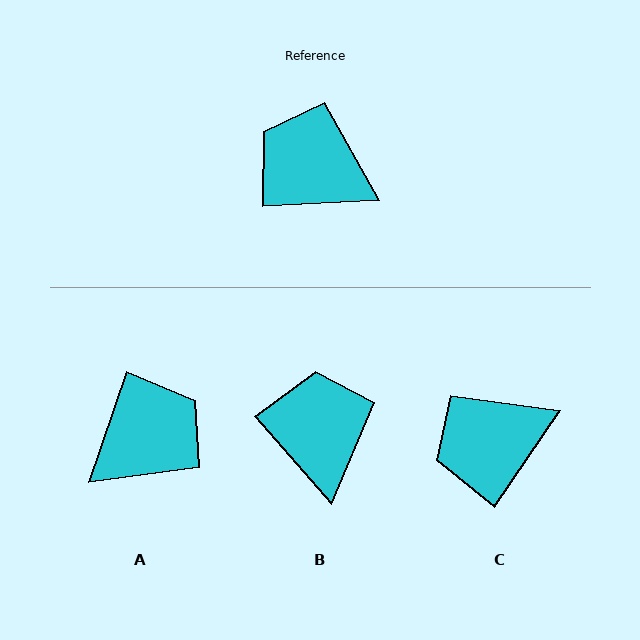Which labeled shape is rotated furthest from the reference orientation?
A, about 112 degrees away.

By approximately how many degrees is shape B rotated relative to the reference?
Approximately 52 degrees clockwise.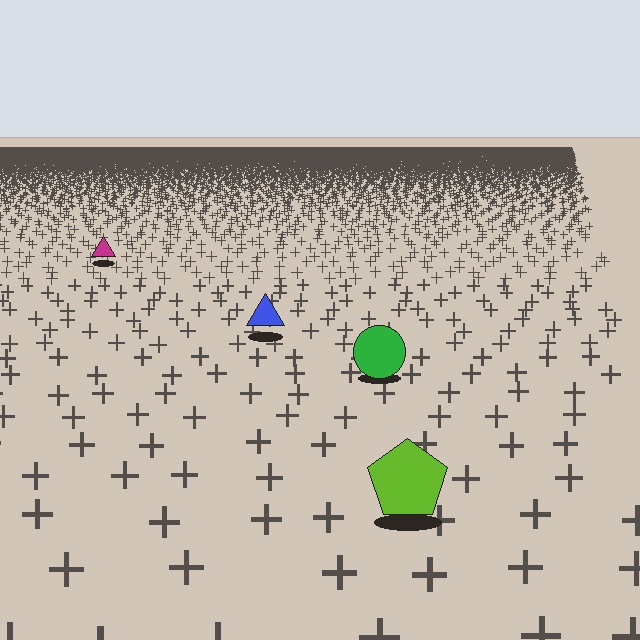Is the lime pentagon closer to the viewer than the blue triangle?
Yes. The lime pentagon is closer — you can tell from the texture gradient: the ground texture is coarser near it.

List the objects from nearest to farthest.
From nearest to farthest: the lime pentagon, the green circle, the blue triangle, the magenta triangle.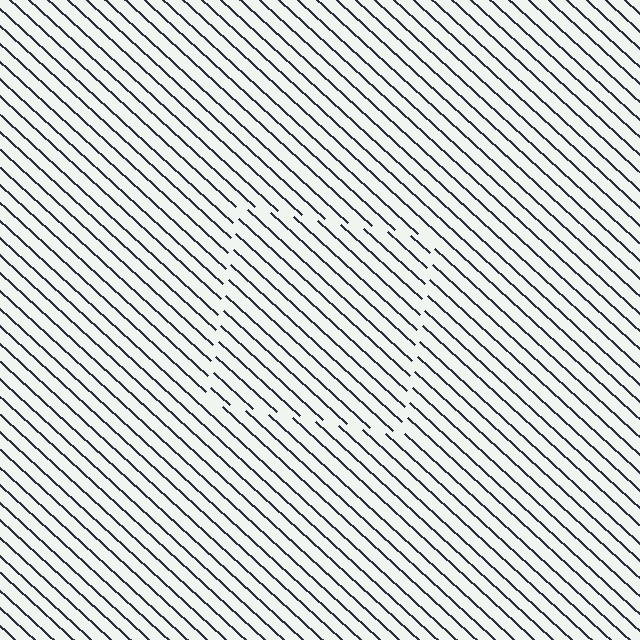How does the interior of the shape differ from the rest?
The interior of the shape contains the same grating, shifted by half a period — the contour is defined by the phase discontinuity where line-ends from the inner and outer gratings abut.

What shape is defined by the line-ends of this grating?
An illusory square. The interior of the shape contains the same grating, shifted by half a period — the contour is defined by the phase discontinuity where line-ends from the inner and outer gratings abut.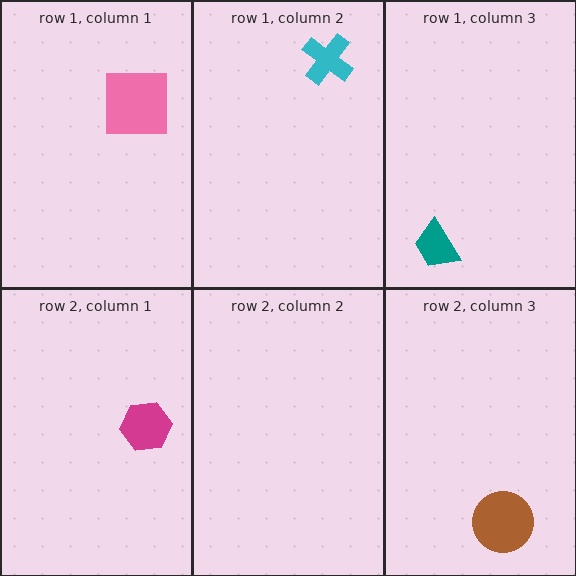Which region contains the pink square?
The row 1, column 1 region.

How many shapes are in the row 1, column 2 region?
1.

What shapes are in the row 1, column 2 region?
The cyan cross.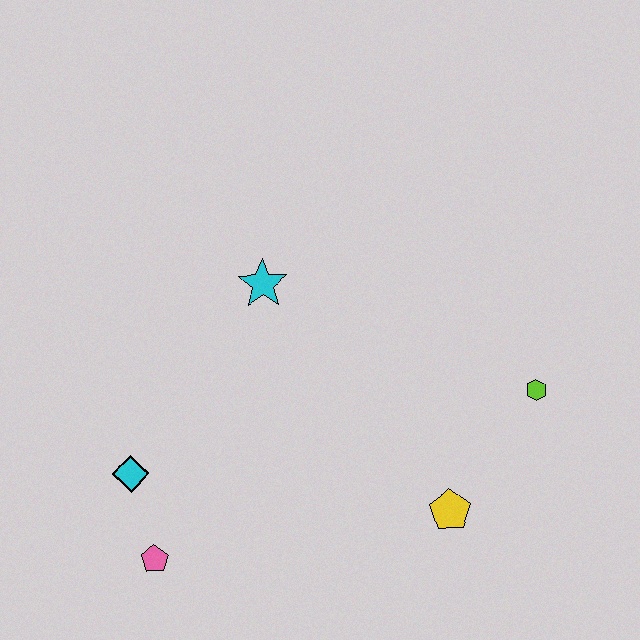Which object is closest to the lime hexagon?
The yellow pentagon is closest to the lime hexagon.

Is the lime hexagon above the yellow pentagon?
Yes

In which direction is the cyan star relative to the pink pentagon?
The cyan star is above the pink pentagon.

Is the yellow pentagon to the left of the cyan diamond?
No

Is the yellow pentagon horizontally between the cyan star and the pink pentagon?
No